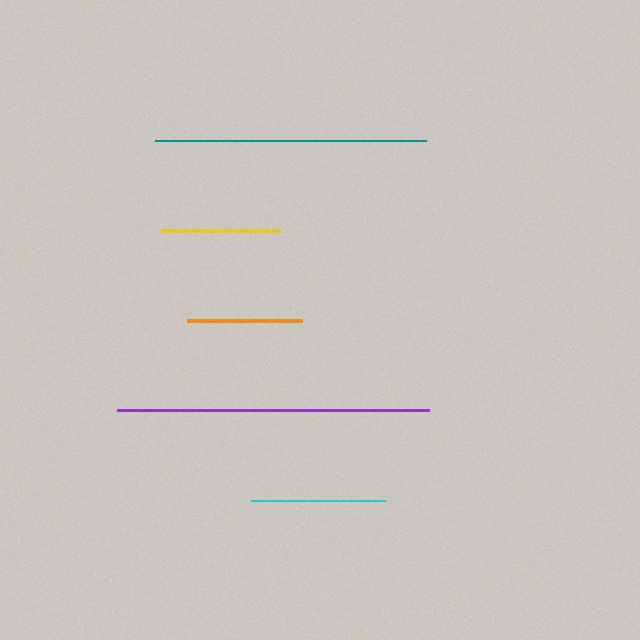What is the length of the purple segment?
The purple segment is approximately 312 pixels long.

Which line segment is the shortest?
The orange line is the shortest at approximately 116 pixels.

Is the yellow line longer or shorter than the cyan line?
The cyan line is longer than the yellow line.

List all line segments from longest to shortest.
From longest to shortest: purple, teal, cyan, yellow, orange.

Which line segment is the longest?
The purple line is the longest at approximately 312 pixels.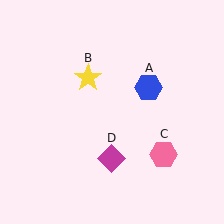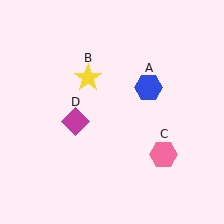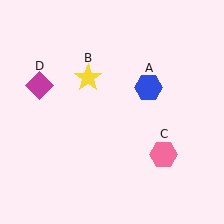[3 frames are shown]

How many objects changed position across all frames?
1 object changed position: magenta diamond (object D).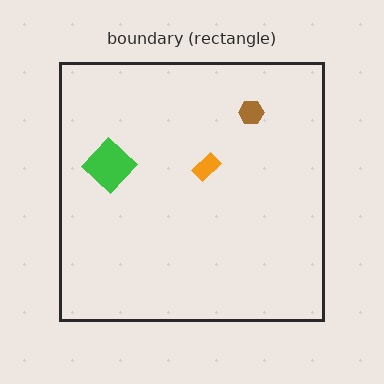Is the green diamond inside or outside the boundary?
Inside.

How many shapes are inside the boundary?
3 inside, 0 outside.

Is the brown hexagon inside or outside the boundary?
Inside.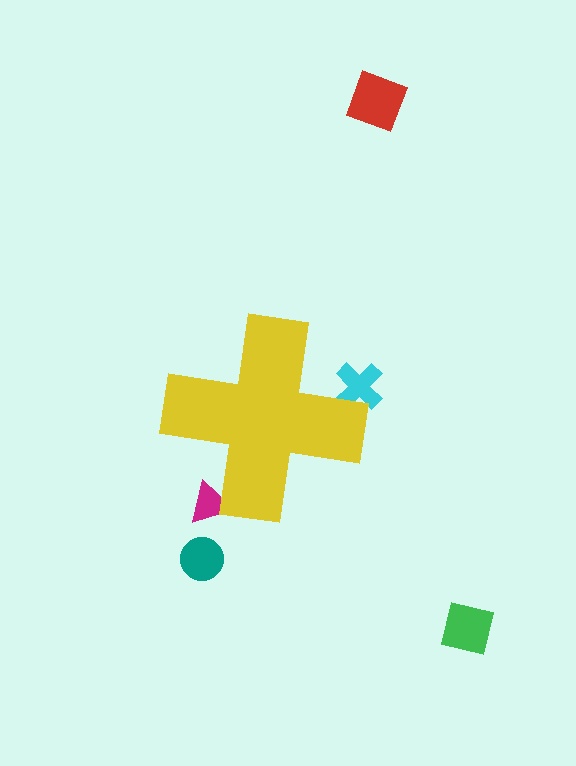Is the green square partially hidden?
No, the green square is fully visible.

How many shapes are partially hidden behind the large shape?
2 shapes are partially hidden.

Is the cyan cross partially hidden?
Yes, the cyan cross is partially hidden behind the yellow cross.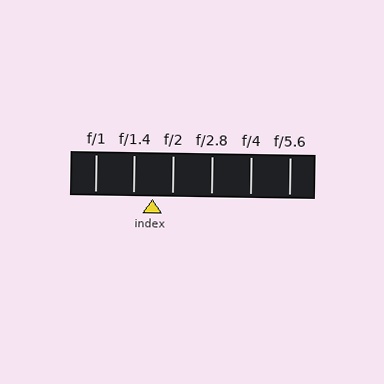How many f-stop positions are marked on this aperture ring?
There are 6 f-stop positions marked.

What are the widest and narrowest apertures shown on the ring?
The widest aperture shown is f/1 and the narrowest is f/5.6.